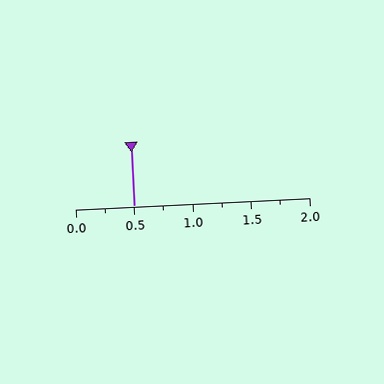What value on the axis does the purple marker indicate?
The marker indicates approximately 0.5.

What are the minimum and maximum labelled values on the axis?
The axis runs from 0.0 to 2.0.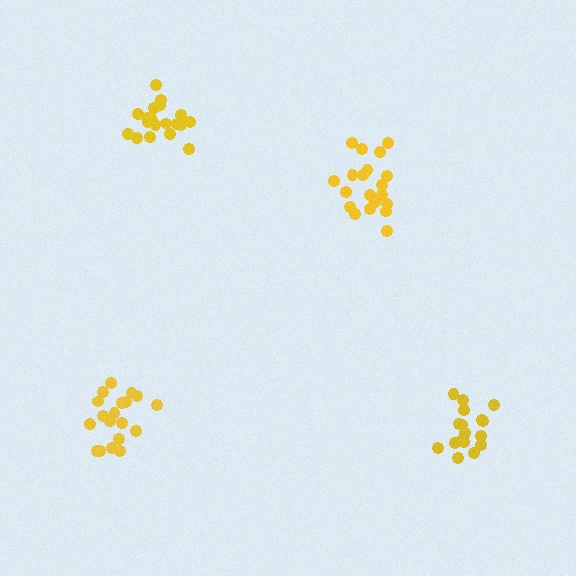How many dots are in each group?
Group 1: 19 dots, Group 2: 19 dots, Group 3: 20 dots, Group 4: 17 dots (75 total).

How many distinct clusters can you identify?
There are 4 distinct clusters.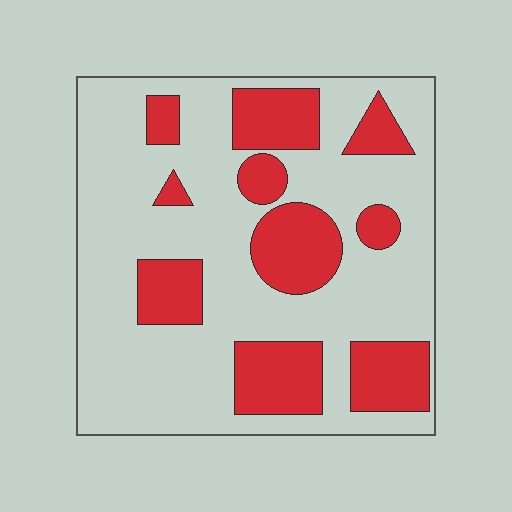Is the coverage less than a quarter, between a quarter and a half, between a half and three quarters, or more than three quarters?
Between a quarter and a half.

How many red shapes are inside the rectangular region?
10.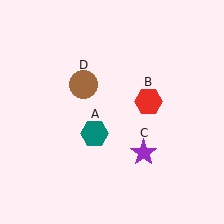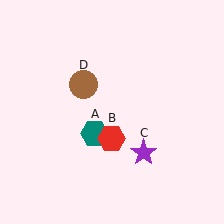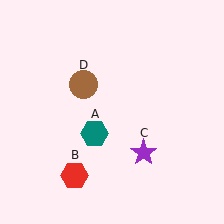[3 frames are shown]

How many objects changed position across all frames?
1 object changed position: red hexagon (object B).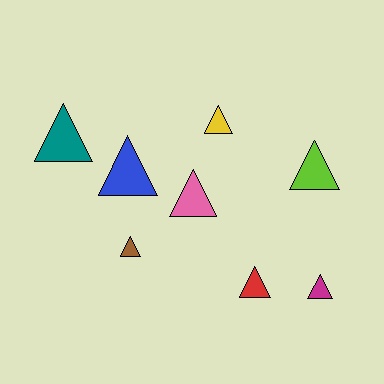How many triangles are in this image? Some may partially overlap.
There are 8 triangles.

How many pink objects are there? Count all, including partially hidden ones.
There is 1 pink object.